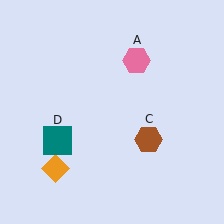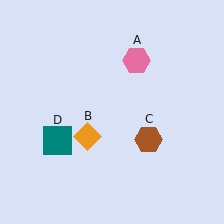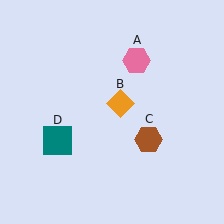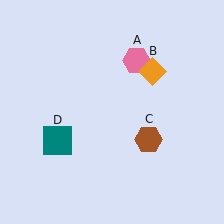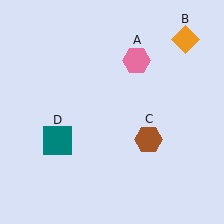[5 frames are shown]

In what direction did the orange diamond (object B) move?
The orange diamond (object B) moved up and to the right.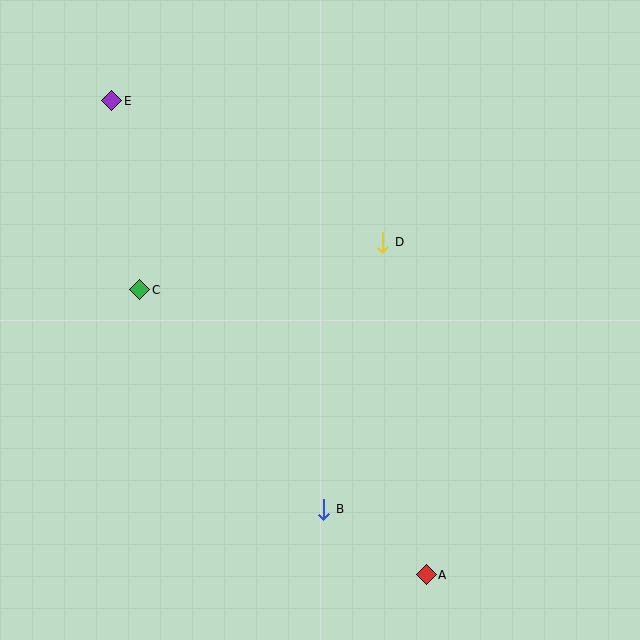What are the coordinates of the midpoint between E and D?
The midpoint between E and D is at (247, 172).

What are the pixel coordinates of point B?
Point B is at (324, 509).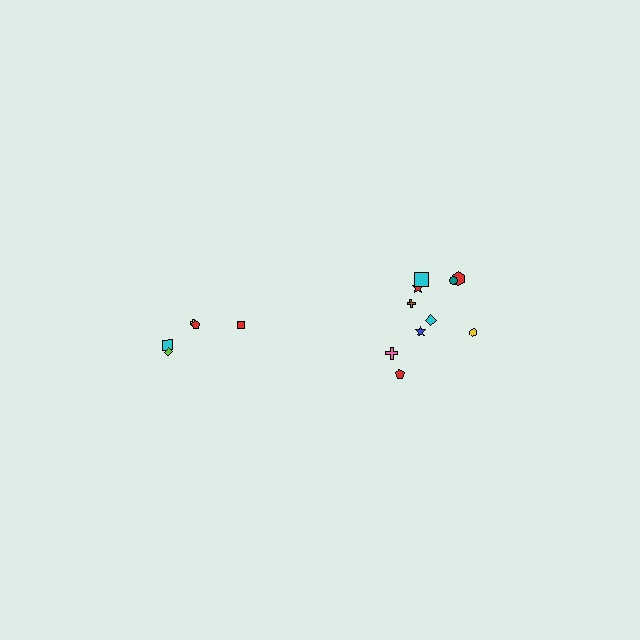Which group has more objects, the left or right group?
The right group.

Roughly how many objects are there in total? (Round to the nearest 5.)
Roughly 15 objects in total.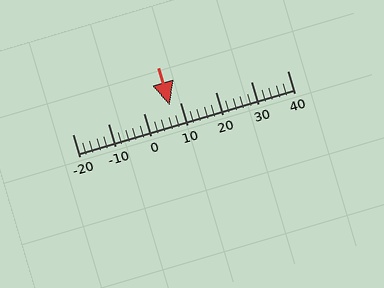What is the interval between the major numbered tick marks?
The major tick marks are spaced 10 units apart.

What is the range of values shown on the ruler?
The ruler shows values from -20 to 40.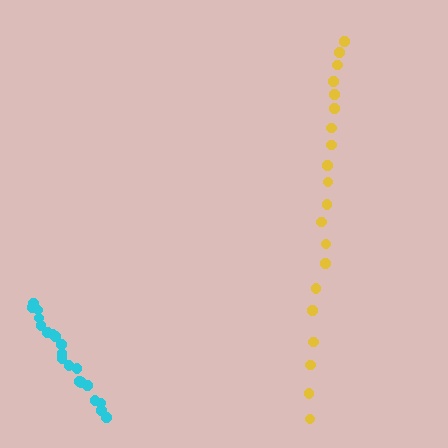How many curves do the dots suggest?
There are 2 distinct paths.